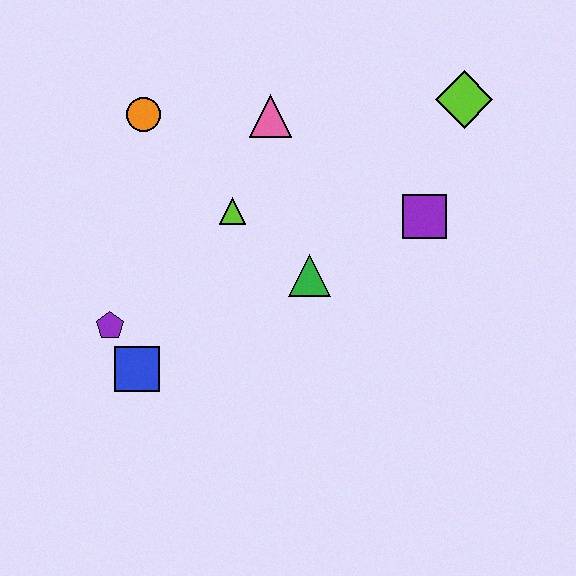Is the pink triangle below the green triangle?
No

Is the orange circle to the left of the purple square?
Yes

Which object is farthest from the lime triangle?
The lime diamond is farthest from the lime triangle.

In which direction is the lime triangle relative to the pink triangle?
The lime triangle is below the pink triangle.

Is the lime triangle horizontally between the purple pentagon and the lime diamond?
Yes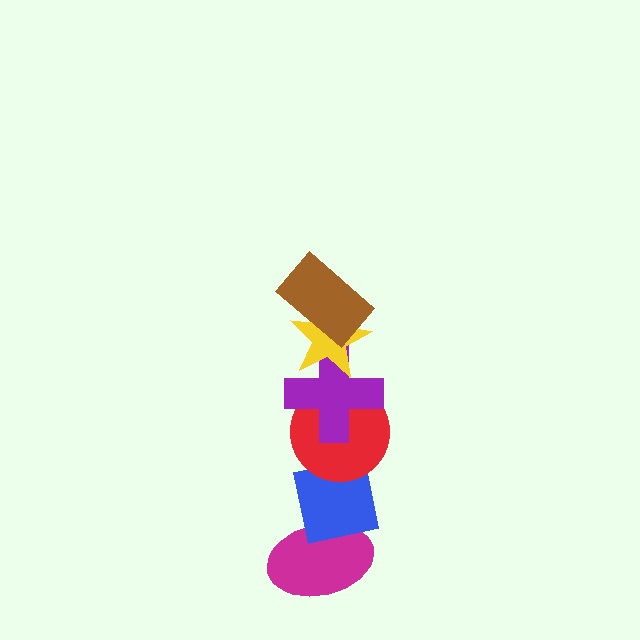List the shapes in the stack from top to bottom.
From top to bottom: the brown rectangle, the yellow star, the purple cross, the red circle, the blue square, the magenta ellipse.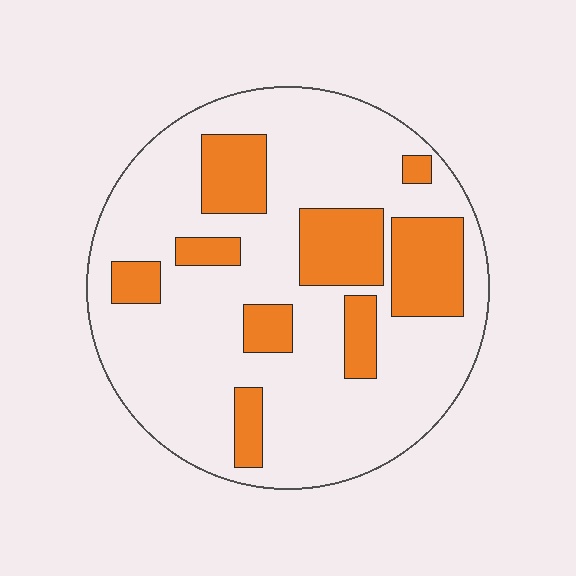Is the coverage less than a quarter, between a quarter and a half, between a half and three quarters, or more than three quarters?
Less than a quarter.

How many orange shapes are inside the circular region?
9.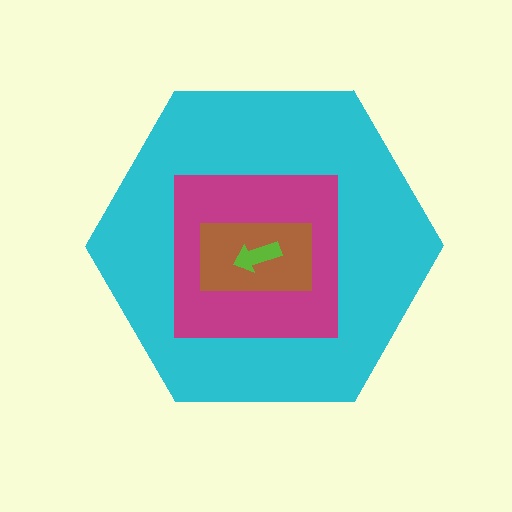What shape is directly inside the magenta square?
The brown rectangle.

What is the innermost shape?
The lime arrow.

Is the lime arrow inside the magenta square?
Yes.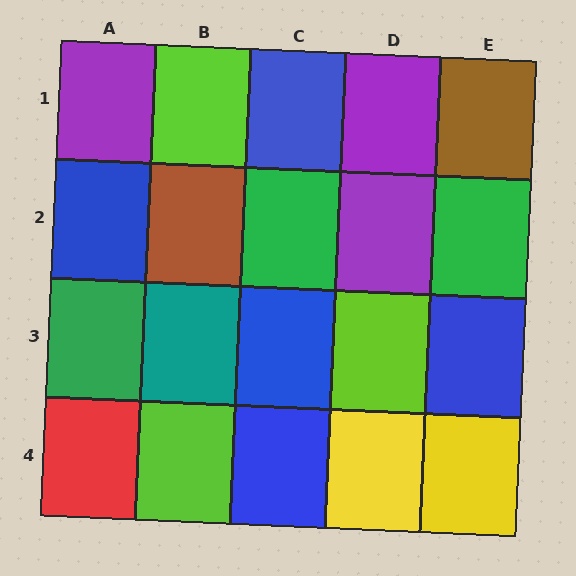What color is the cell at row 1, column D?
Purple.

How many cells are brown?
2 cells are brown.